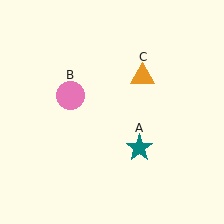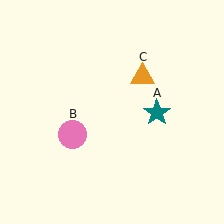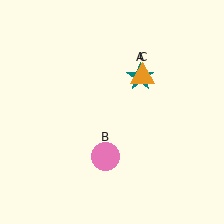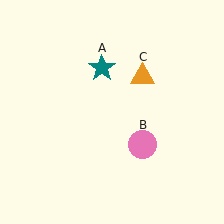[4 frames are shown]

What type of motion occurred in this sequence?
The teal star (object A), pink circle (object B) rotated counterclockwise around the center of the scene.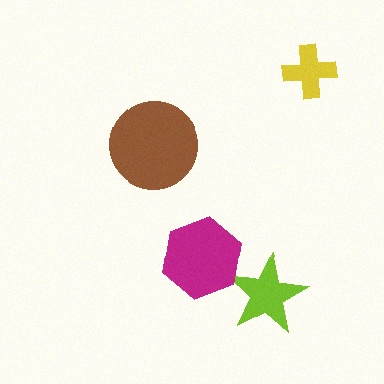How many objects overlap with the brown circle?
0 objects overlap with the brown circle.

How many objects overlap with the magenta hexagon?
1 object overlaps with the magenta hexagon.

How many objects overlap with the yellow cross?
0 objects overlap with the yellow cross.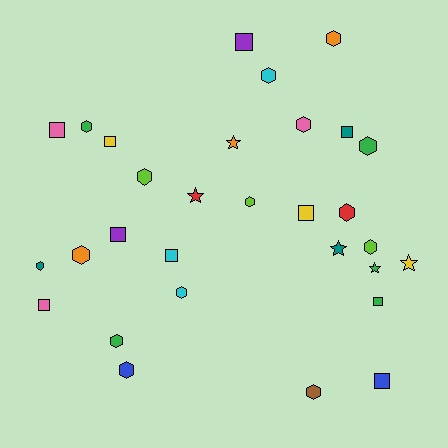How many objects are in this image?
There are 30 objects.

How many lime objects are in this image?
There are 3 lime objects.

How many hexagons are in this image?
There are 15 hexagons.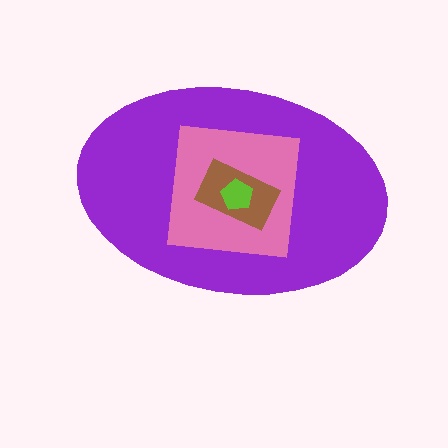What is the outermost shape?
The purple ellipse.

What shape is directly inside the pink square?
The brown rectangle.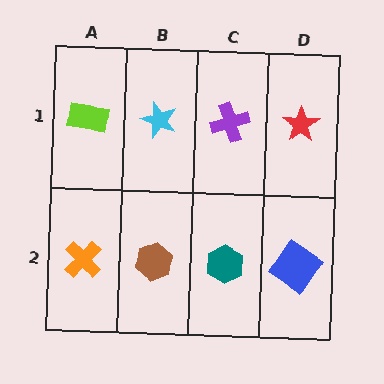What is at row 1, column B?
A cyan star.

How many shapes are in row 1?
4 shapes.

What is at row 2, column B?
A brown hexagon.